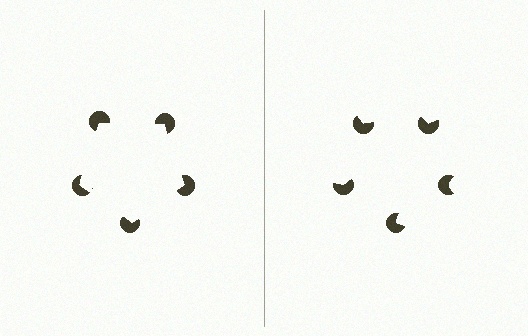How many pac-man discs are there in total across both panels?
10 — 5 on each side.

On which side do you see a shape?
An illusory pentagon appears on the left side. On the right side the wedge cuts are rotated, so no coherent shape forms.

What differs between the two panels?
The pac-man discs are positioned identically on both sides; only the wedge orientations differ. On the left they align to a pentagon; on the right they are misaligned.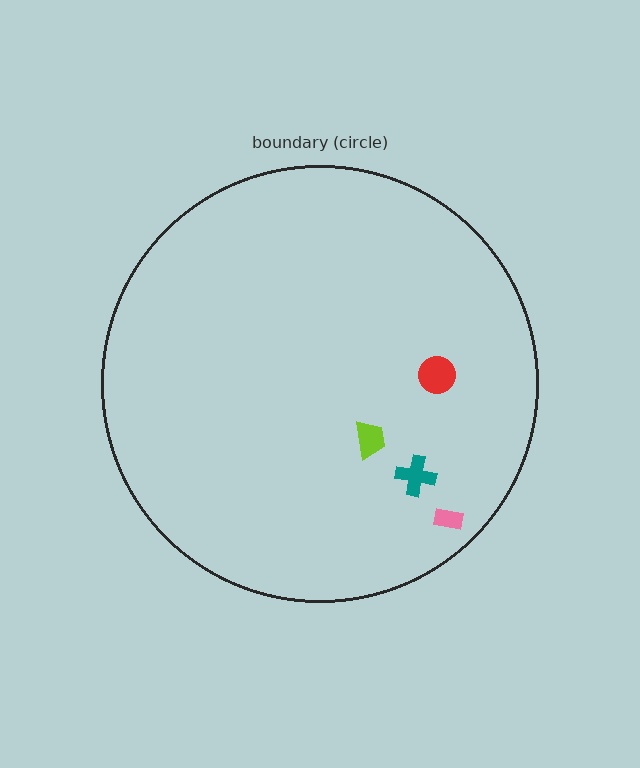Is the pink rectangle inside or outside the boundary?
Inside.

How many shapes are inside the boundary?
4 inside, 0 outside.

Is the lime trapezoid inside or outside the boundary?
Inside.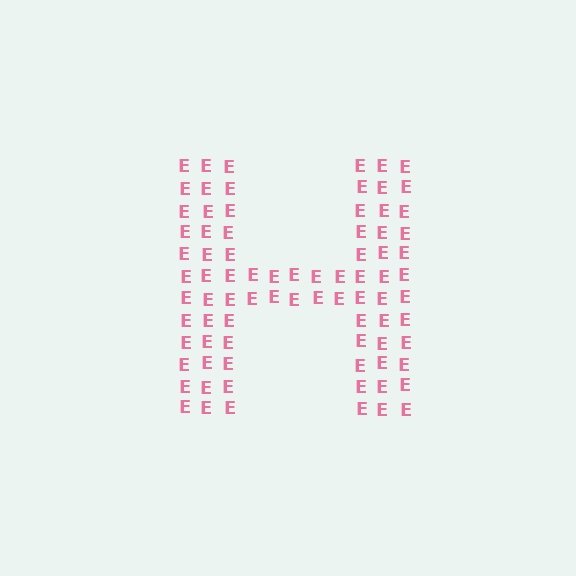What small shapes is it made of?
It is made of small letter E's.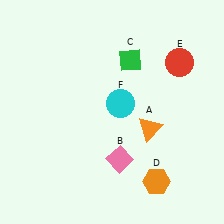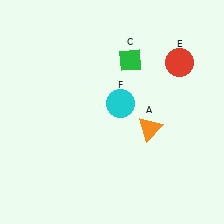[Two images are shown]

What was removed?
The orange hexagon (D), the pink diamond (B) were removed in Image 2.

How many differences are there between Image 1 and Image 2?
There are 2 differences between the two images.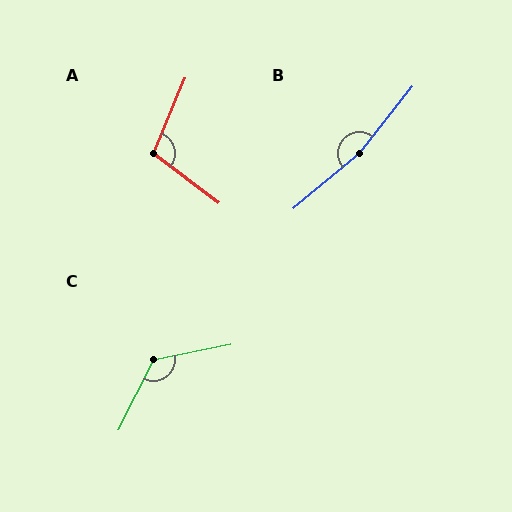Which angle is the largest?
B, at approximately 168 degrees.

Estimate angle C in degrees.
Approximately 128 degrees.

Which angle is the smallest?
A, at approximately 104 degrees.